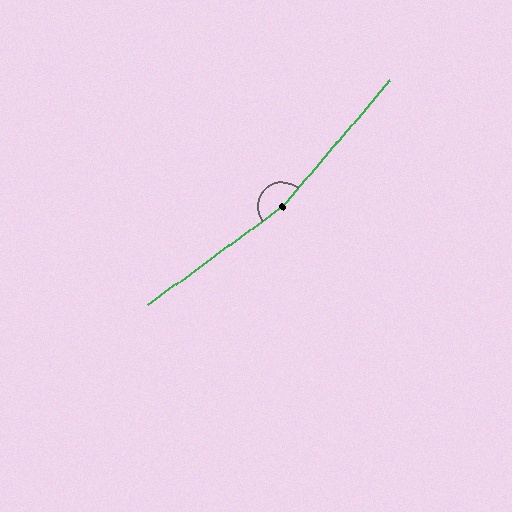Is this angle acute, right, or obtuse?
It is obtuse.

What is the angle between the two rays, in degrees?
Approximately 167 degrees.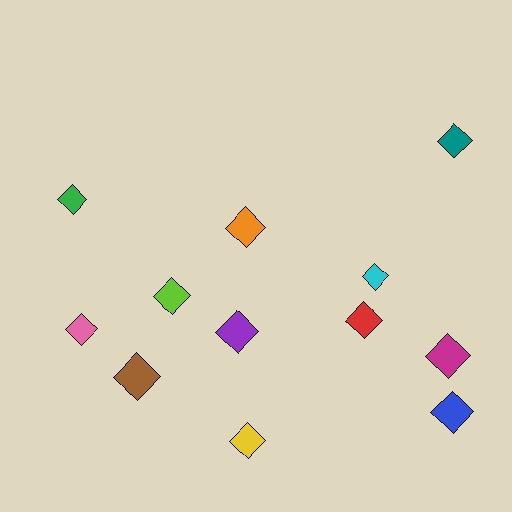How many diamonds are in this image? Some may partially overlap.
There are 12 diamonds.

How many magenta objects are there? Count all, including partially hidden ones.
There is 1 magenta object.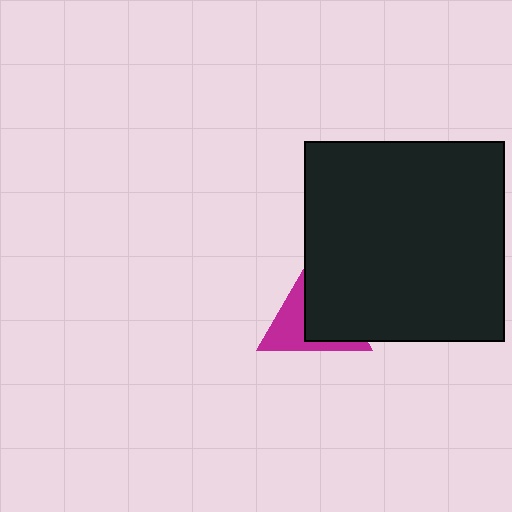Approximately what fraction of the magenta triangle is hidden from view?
Roughly 56% of the magenta triangle is hidden behind the black square.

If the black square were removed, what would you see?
You would see the complete magenta triangle.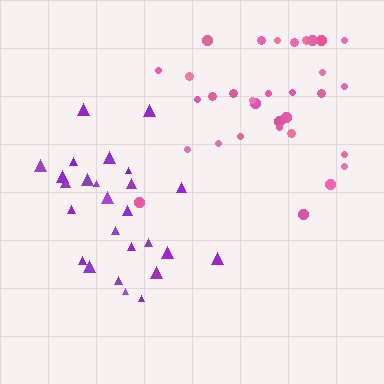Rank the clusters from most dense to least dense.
pink, purple.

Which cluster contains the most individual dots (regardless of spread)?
Pink (32).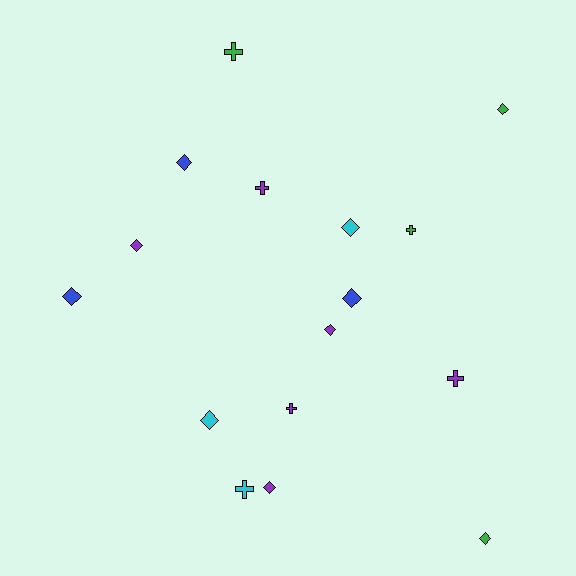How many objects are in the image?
There are 16 objects.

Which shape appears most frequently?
Diamond, with 10 objects.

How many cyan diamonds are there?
There are 2 cyan diamonds.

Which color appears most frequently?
Purple, with 6 objects.